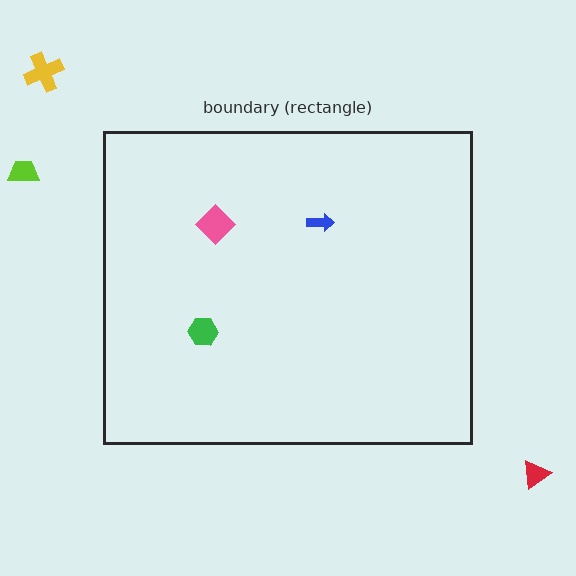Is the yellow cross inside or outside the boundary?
Outside.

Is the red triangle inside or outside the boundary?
Outside.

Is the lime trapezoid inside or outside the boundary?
Outside.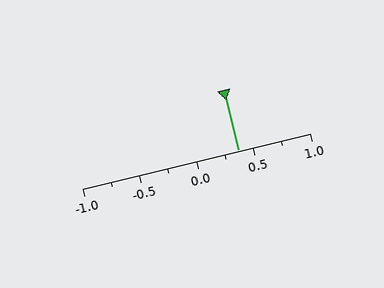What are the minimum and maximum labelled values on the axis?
The axis runs from -1.0 to 1.0.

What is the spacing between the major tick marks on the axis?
The major ticks are spaced 0.5 apart.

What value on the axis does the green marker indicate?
The marker indicates approximately 0.38.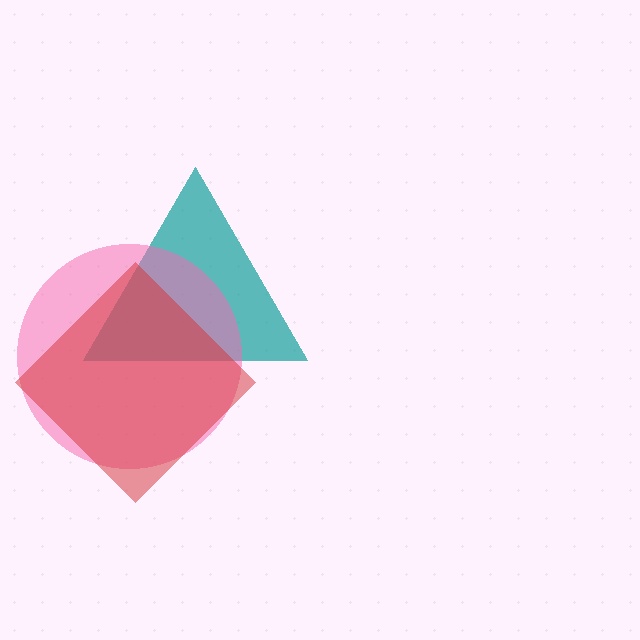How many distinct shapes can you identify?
There are 3 distinct shapes: a teal triangle, a pink circle, a red diamond.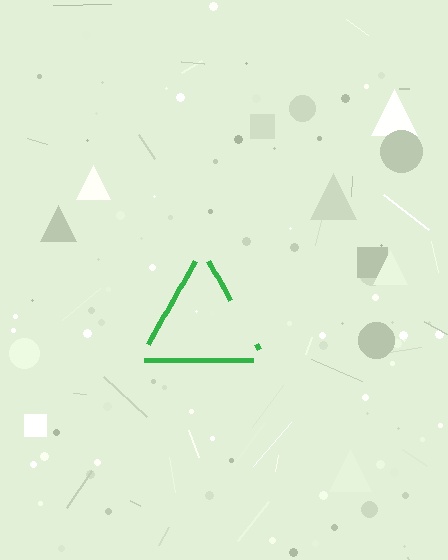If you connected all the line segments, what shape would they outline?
They would outline a triangle.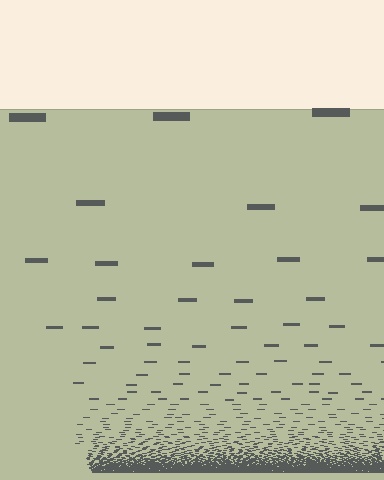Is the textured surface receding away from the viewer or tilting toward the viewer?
The surface appears to tilt toward the viewer. Texture elements get larger and sparser toward the top.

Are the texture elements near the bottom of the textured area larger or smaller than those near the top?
Smaller. The gradient is inverted — elements near the bottom are smaller and denser.